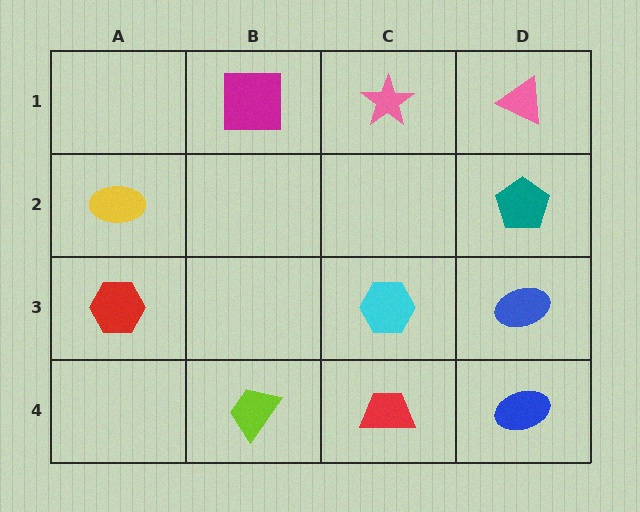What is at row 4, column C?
A red trapezoid.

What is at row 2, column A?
A yellow ellipse.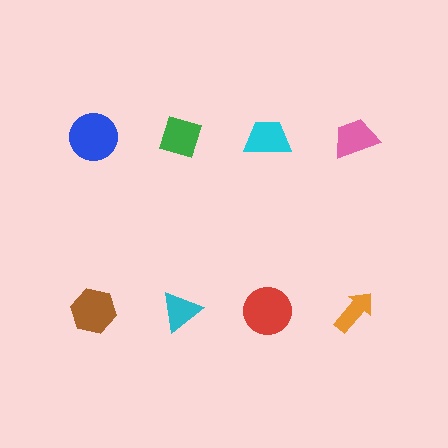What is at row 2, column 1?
A brown hexagon.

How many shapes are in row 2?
4 shapes.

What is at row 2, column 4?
An orange arrow.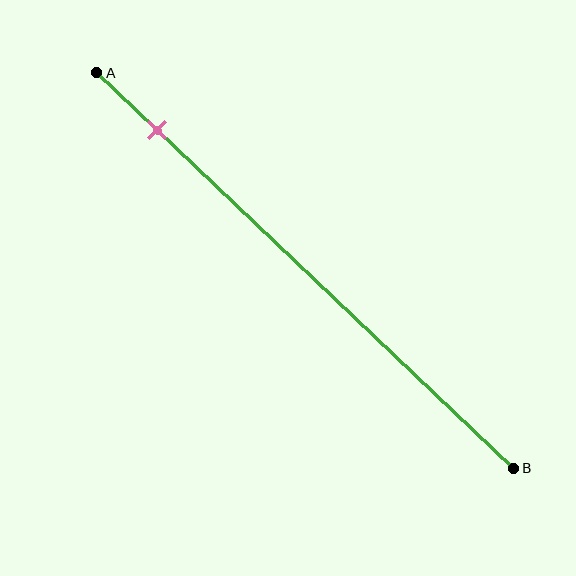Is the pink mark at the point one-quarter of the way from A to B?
No, the mark is at about 15% from A, not at the 25% one-quarter point.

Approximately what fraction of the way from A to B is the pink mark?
The pink mark is approximately 15% of the way from A to B.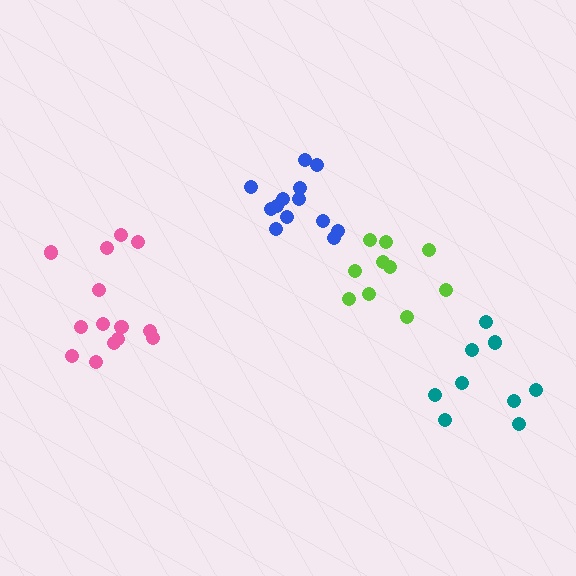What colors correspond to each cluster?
The clusters are colored: blue, lime, teal, pink.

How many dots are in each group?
Group 1: 13 dots, Group 2: 10 dots, Group 3: 9 dots, Group 4: 14 dots (46 total).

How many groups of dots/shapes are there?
There are 4 groups.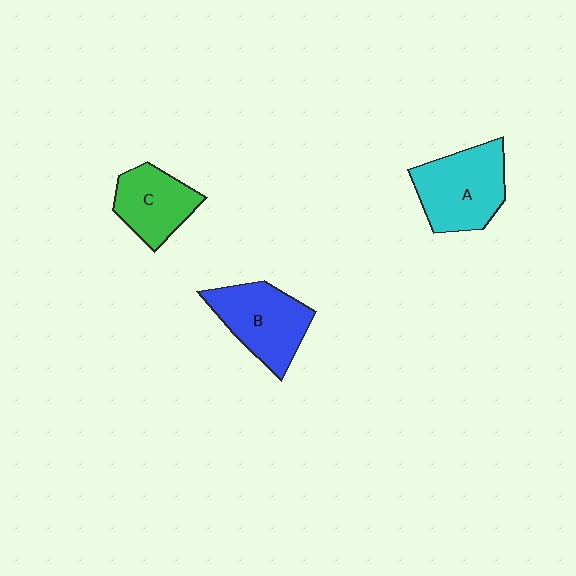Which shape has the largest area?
Shape A (cyan).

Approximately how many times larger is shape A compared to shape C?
Approximately 1.3 times.